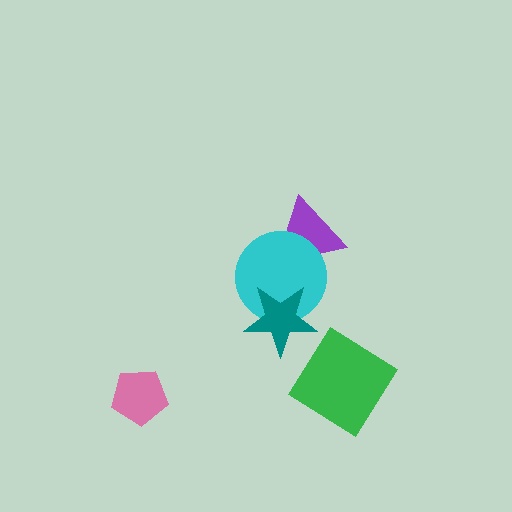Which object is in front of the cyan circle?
The teal star is in front of the cyan circle.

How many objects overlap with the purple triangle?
1 object overlaps with the purple triangle.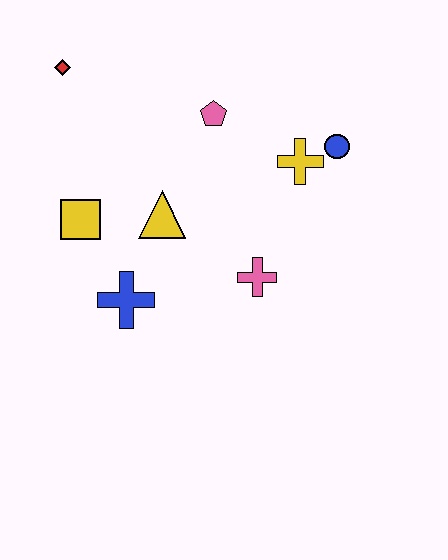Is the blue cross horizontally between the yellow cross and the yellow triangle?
No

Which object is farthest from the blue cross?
The blue circle is farthest from the blue cross.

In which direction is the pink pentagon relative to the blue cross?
The pink pentagon is above the blue cross.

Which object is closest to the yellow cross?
The blue circle is closest to the yellow cross.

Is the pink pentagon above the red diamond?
No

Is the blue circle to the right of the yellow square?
Yes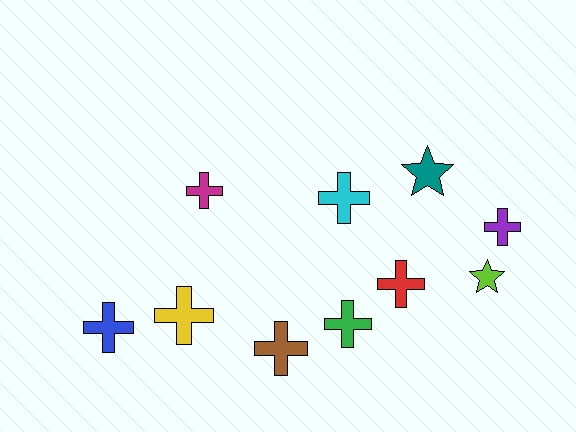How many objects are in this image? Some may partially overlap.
There are 10 objects.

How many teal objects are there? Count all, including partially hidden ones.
There is 1 teal object.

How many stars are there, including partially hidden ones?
There are 2 stars.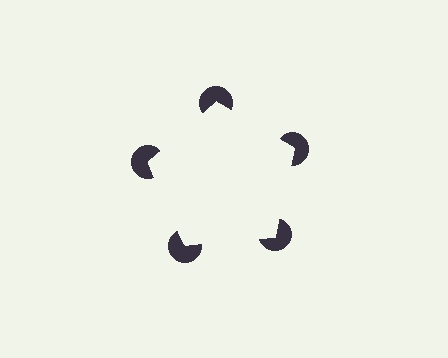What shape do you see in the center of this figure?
An illusory pentagon — its edges are inferred from the aligned wedge cuts in the pac-man discs, not physically drawn.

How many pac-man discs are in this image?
There are 5 — one at each vertex of the illusory pentagon.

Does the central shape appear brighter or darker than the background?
It typically appears slightly brighter than the background, even though no actual brightness change is drawn.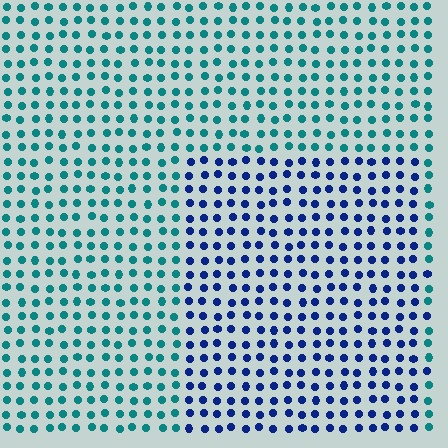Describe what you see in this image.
The image is filled with small teal elements in a uniform arrangement. A rectangle-shaped region is visible where the elements are tinted to a slightly different hue, forming a subtle color boundary.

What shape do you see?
I see a rectangle.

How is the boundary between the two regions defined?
The boundary is defined purely by a slight shift in hue (about 50 degrees). Spacing, size, and orientation are identical on both sides.